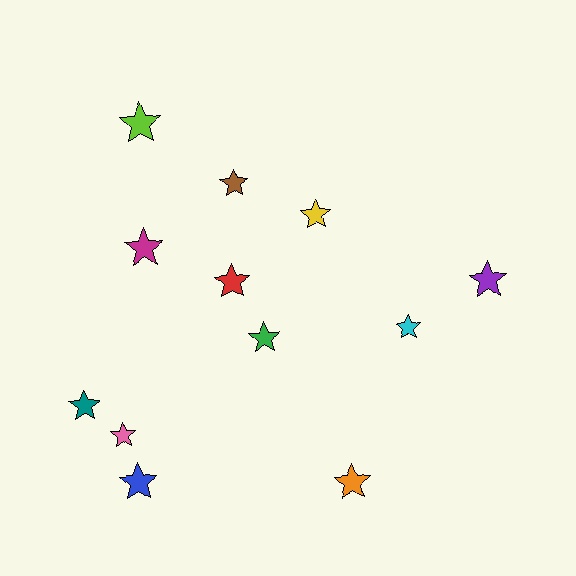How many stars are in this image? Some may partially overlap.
There are 12 stars.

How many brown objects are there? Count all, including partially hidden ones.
There is 1 brown object.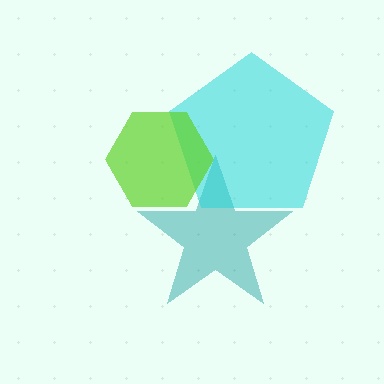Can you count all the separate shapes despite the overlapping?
Yes, there are 3 separate shapes.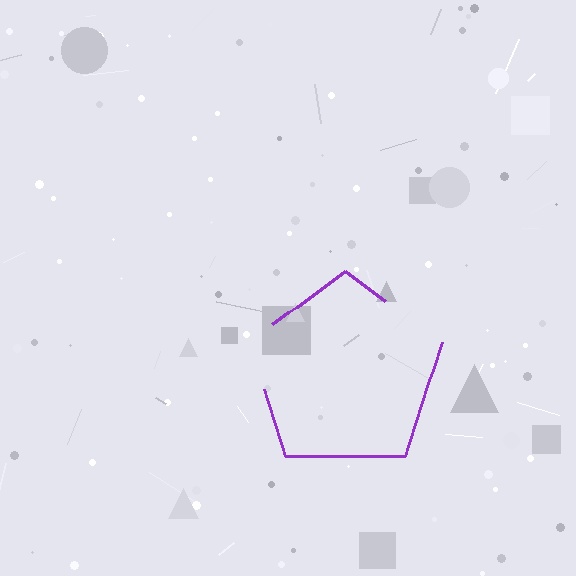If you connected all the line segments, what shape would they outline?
They would outline a pentagon.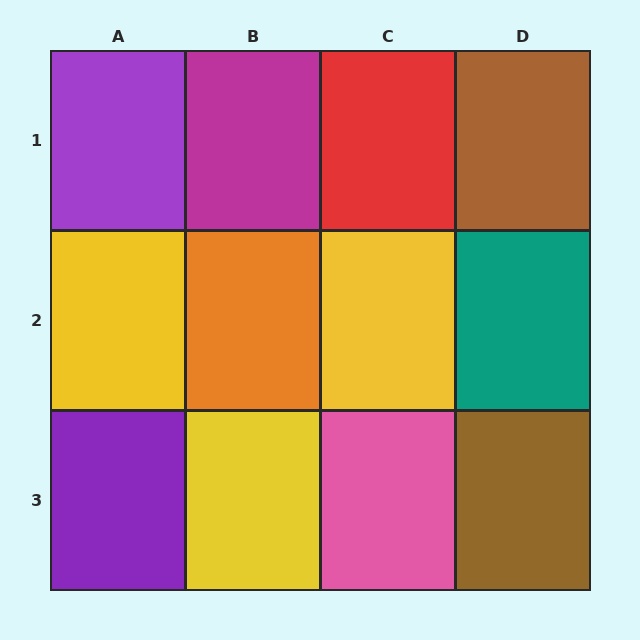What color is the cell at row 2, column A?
Yellow.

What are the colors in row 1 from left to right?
Purple, magenta, red, brown.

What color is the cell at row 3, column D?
Brown.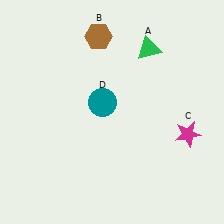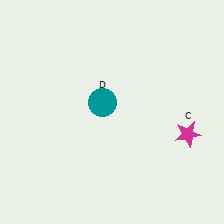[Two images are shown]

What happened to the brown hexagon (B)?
The brown hexagon (B) was removed in Image 2. It was in the top-left area of Image 1.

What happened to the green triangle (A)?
The green triangle (A) was removed in Image 2. It was in the top-right area of Image 1.